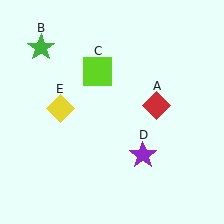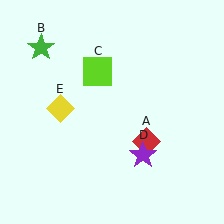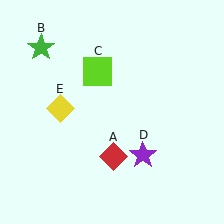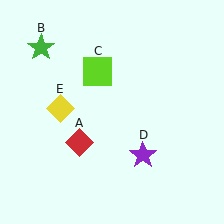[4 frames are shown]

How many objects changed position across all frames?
1 object changed position: red diamond (object A).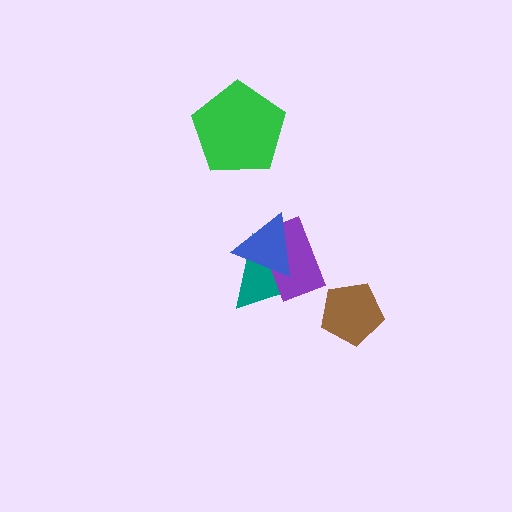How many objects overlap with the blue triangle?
2 objects overlap with the blue triangle.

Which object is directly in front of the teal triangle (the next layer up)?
The purple rectangle is directly in front of the teal triangle.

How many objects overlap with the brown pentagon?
0 objects overlap with the brown pentagon.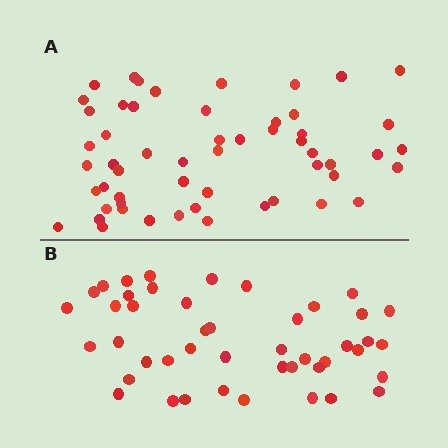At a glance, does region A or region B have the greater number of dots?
Region A (the top region) has more dots.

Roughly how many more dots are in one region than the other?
Region A has roughly 10 or so more dots than region B.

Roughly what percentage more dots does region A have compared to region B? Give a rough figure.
About 20% more.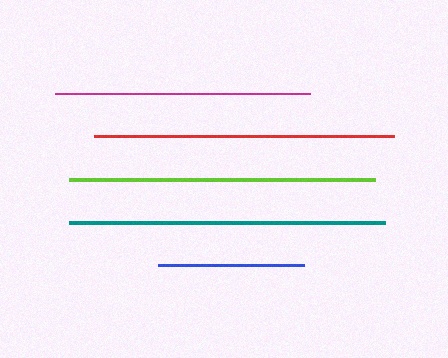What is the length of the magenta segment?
The magenta segment is approximately 255 pixels long.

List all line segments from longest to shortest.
From longest to shortest: teal, lime, red, magenta, blue.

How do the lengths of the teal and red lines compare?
The teal and red lines are approximately the same length.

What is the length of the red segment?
The red segment is approximately 300 pixels long.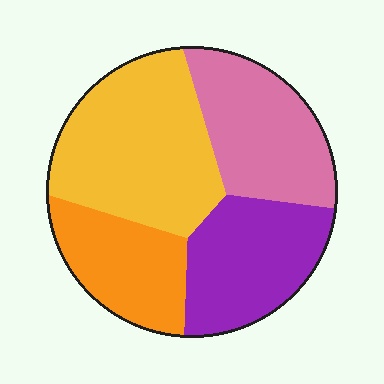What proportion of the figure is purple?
Purple takes up between a sixth and a third of the figure.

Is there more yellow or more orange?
Yellow.